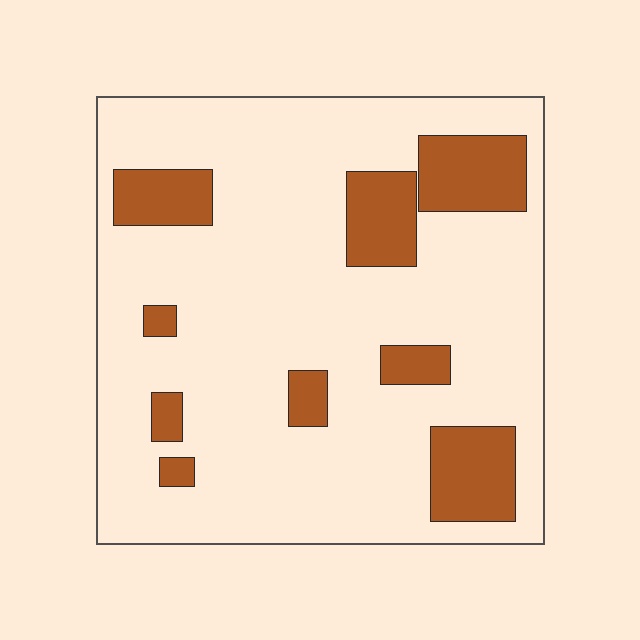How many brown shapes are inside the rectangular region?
9.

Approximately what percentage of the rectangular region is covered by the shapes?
Approximately 20%.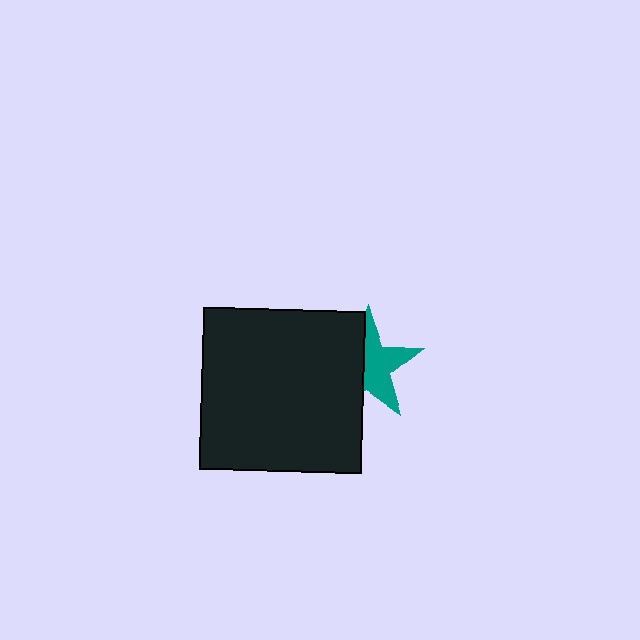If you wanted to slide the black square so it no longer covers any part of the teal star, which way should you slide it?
Slide it left — that is the most direct way to separate the two shapes.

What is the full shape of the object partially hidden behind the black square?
The partially hidden object is a teal star.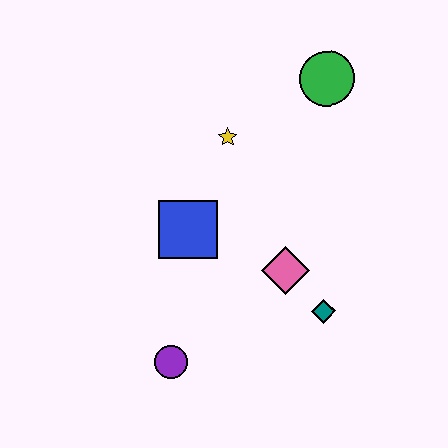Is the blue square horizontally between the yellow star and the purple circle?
Yes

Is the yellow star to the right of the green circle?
No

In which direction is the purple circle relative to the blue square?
The purple circle is below the blue square.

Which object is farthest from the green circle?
The purple circle is farthest from the green circle.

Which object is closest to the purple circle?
The blue square is closest to the purple circle.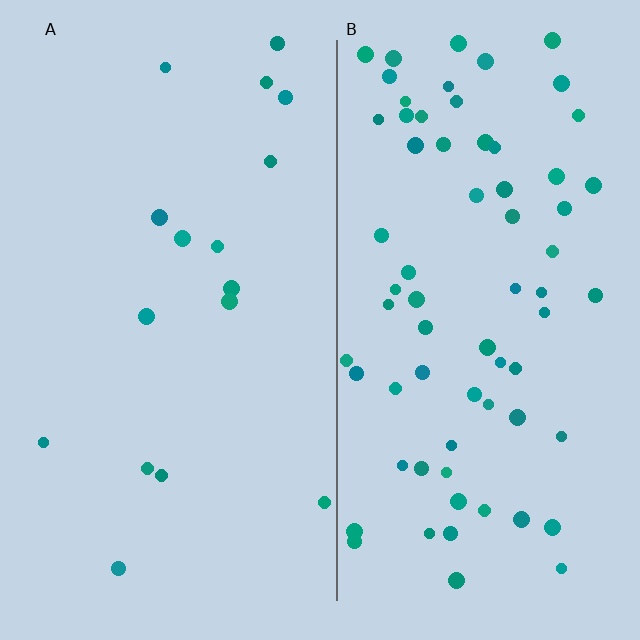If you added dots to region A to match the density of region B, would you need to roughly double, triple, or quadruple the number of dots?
Approximately quadruple.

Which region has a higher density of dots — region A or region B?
B (the right).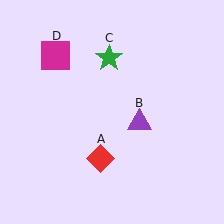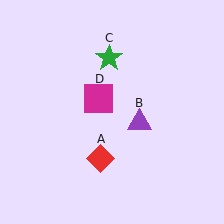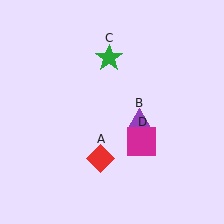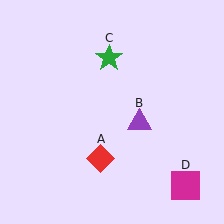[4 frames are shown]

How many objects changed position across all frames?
1 object changed position: magenta square (object D).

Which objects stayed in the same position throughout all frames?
Red diamond (object A) and purple triangle (object B) and green star (object C) remained stationary.